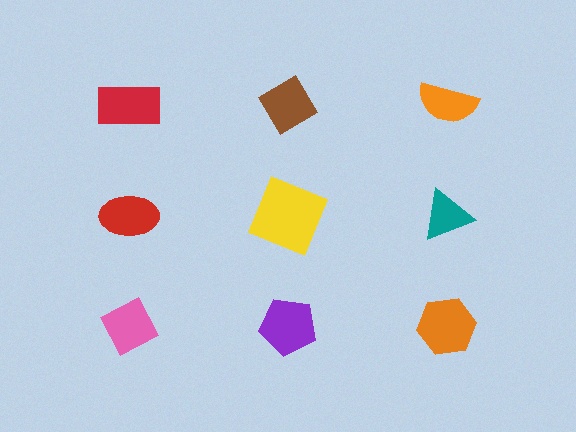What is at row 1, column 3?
An orange semicircle.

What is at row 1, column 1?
A red rectangle.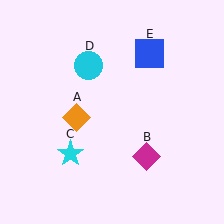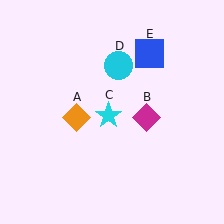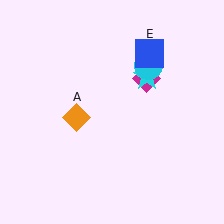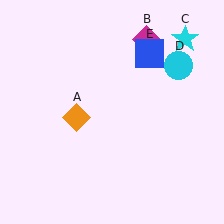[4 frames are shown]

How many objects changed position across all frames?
3 objects changed position: magenta diamond (object B), cyan star (object C), cyan circle (object D).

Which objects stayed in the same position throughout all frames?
Orange diamond (object A) and blue square (object E) remained stationary.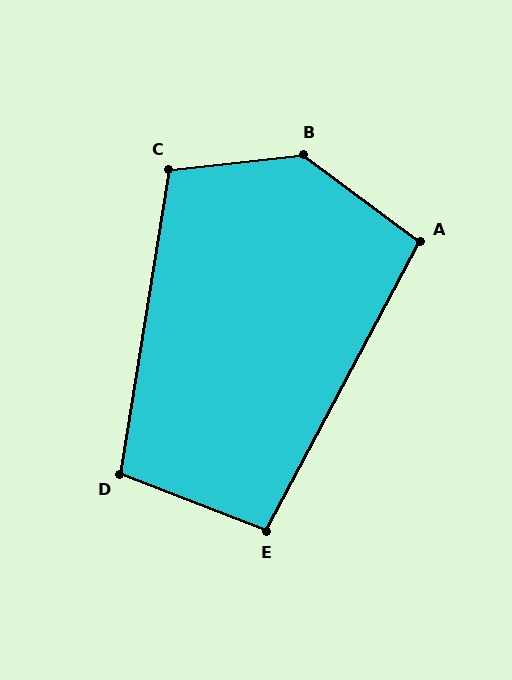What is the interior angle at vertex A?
Approximately 99 degrees (obtuse).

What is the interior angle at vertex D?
Approximately 102 degrees (obtuse).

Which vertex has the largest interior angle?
B, at approximately 137 degrees.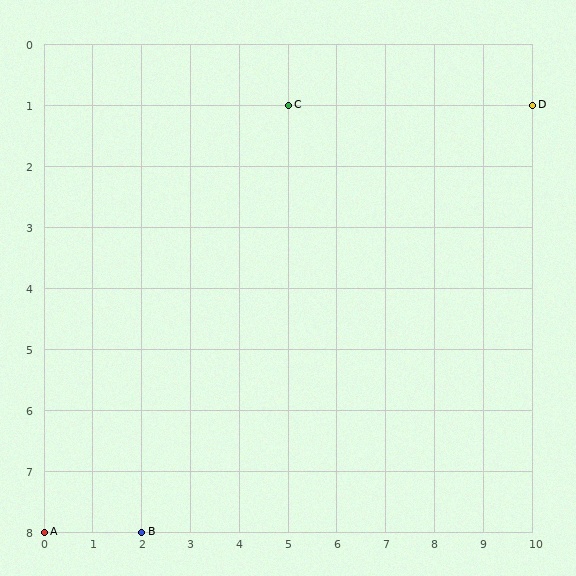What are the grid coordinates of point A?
Point A is at grid coordinates (0, 8).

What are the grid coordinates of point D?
Point D is at grid coordinates (10, 1).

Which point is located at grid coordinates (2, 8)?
Point B is at (2, 8).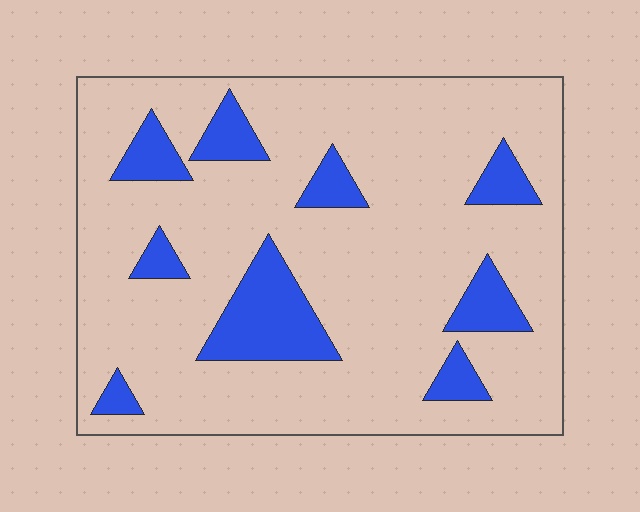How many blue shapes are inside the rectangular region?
9.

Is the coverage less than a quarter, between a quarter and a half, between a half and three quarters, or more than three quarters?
Less than a quarter.